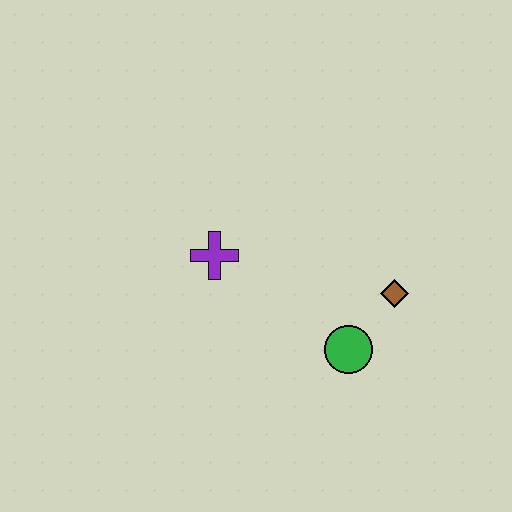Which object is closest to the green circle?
The brown diamond is closest to the green circle.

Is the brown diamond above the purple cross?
No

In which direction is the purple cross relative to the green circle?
The purple cross is to the left of the green circle.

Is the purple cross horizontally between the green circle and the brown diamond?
No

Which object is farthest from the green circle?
The purple cross is farthest from the green circle.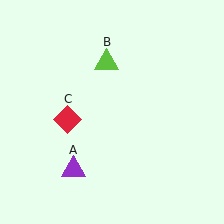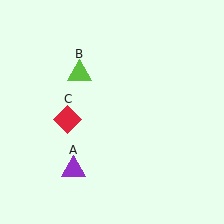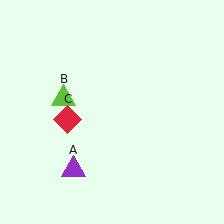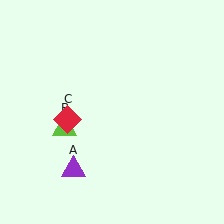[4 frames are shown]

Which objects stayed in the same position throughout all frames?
Purple triangle (object A) and red diamond (object C) remained stationary.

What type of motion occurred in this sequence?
The lime triangle (object B) rotated counterclockwise around the center of the scene.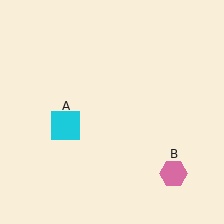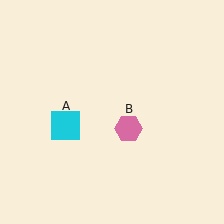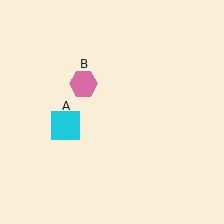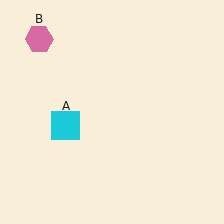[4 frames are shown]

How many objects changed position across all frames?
1 object changed position: pink hexagon (object B).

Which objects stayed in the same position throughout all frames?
Cyan square (object A) remained stationary.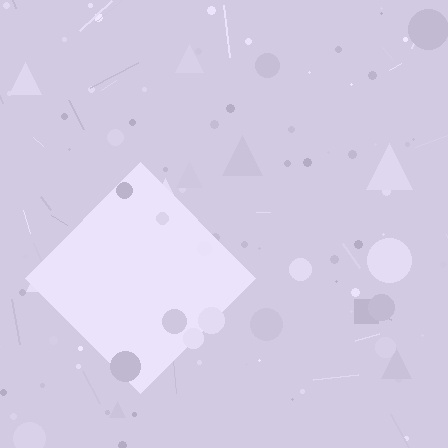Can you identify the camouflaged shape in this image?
The camouflaged shape is a diamond.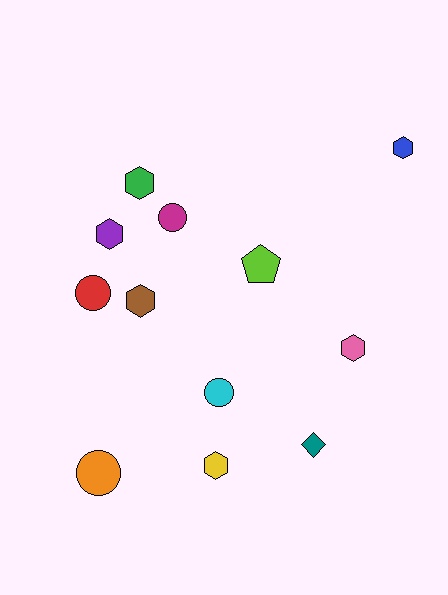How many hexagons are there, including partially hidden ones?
There are 6 hexagons.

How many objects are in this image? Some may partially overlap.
There are 12 objects.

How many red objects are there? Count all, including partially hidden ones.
There is 1 red object.